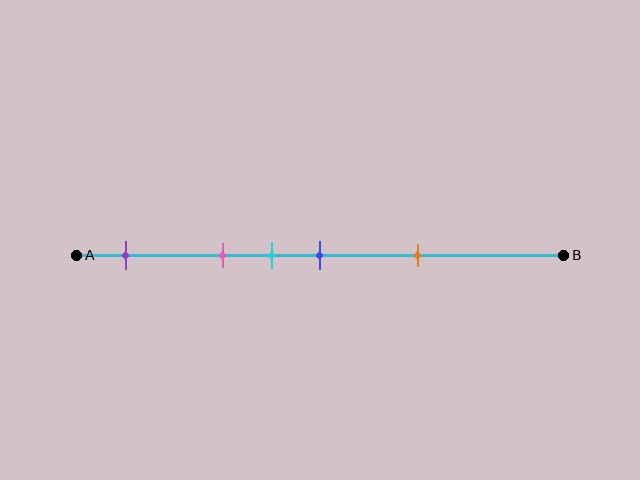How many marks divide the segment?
There are 5 marks dividing the segment.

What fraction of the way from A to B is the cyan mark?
The cyan mark is approximately 40% (0.4) of the way from A to B.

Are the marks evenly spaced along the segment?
No, the marks are not evenly spaced.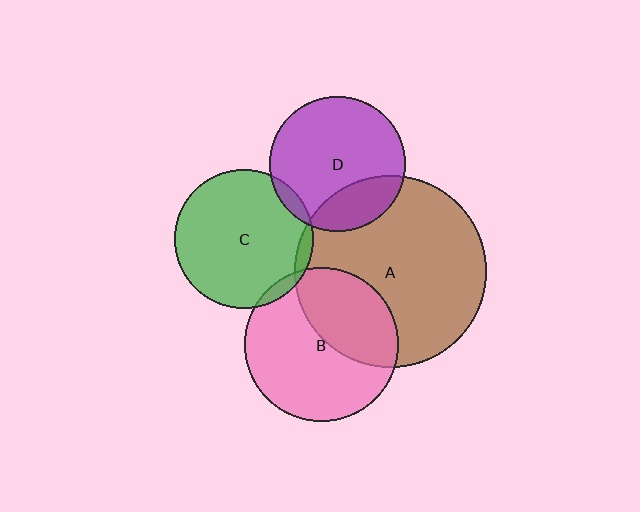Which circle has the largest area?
Circle A (brown).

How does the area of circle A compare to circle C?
Approximately 1.9 times.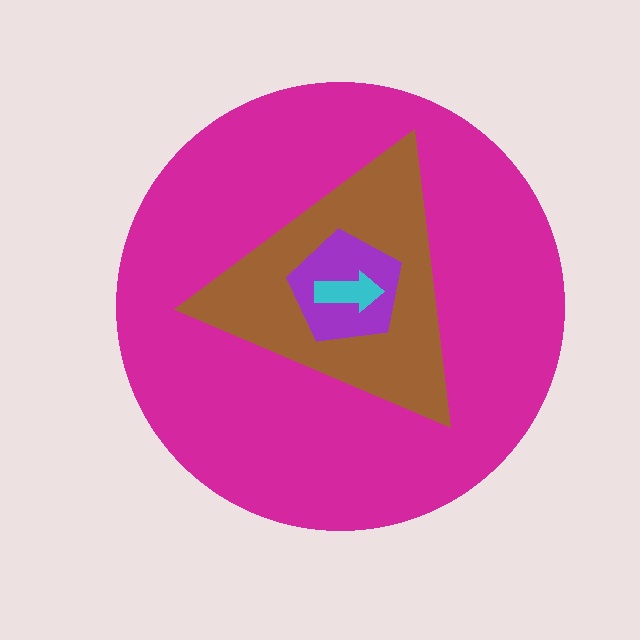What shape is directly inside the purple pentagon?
The cyan arrow.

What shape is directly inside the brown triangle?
The purple pentagon.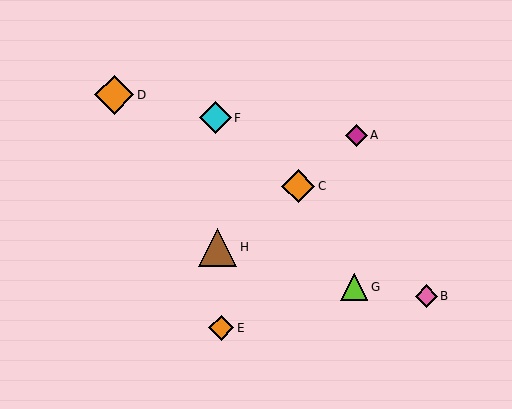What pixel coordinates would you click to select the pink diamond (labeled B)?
Click at (426, 296) to select the pink diamond B.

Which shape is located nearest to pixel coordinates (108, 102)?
The orange diamond (labeled D) at (114, 95) is nearest to that location.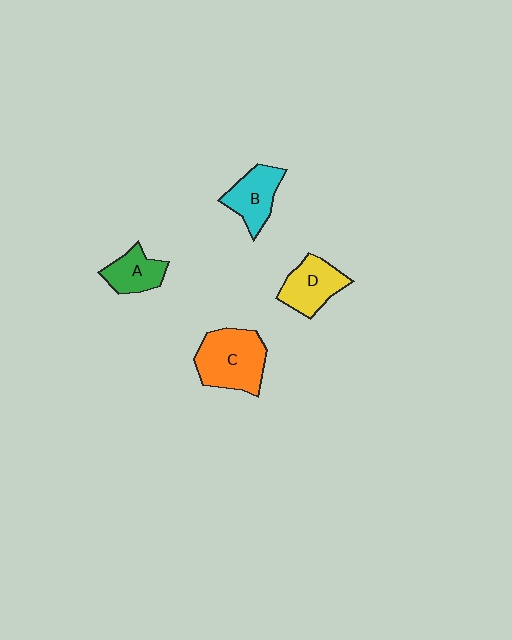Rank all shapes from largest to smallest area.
From largest to smallest: C (orange), D (yellow), B (cyan), A (green).